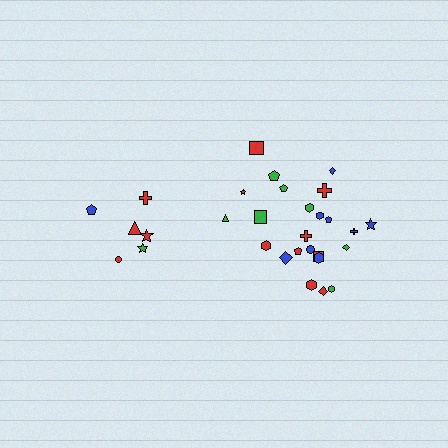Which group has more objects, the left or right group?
The right group.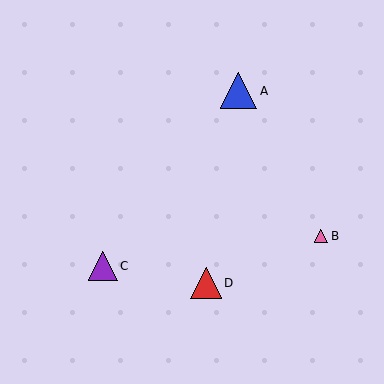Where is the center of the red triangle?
The center of the red triangle is at (206, 283).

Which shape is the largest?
The blue triangle (labeled A) is the largest.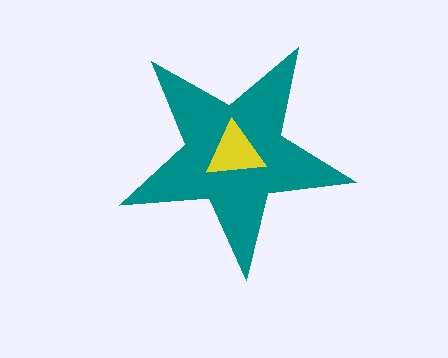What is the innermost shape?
The yellow triangle.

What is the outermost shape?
The teal star.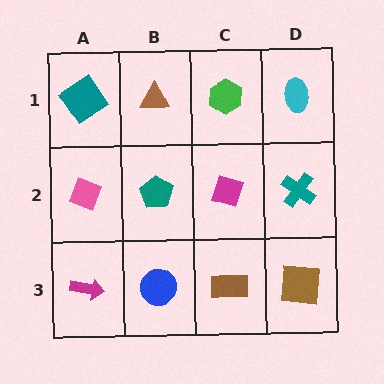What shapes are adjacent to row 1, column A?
A pink diamond (row 2, column A), a brown triangle (row 1, column B).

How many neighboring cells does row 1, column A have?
2.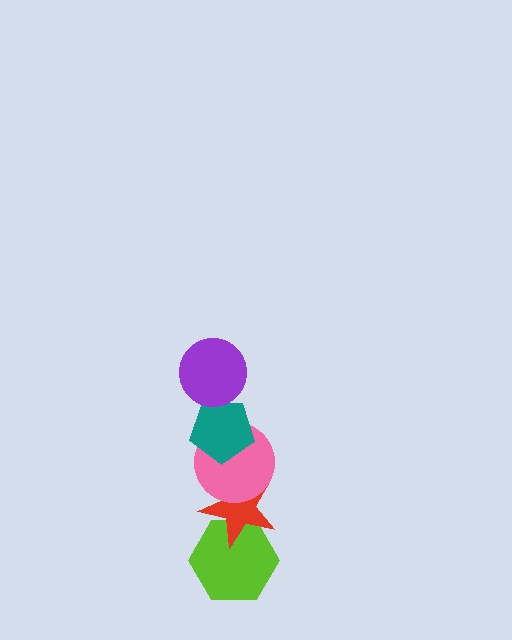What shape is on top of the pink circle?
The teal pentagon is on top of the pink circle.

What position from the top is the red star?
The red star is 4th from the top.